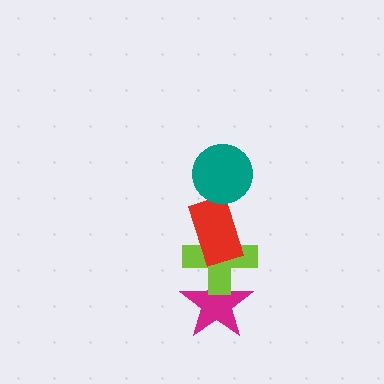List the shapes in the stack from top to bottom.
From top to bottom: the teal circle, the red rectangle, the lime cross, the magenta star.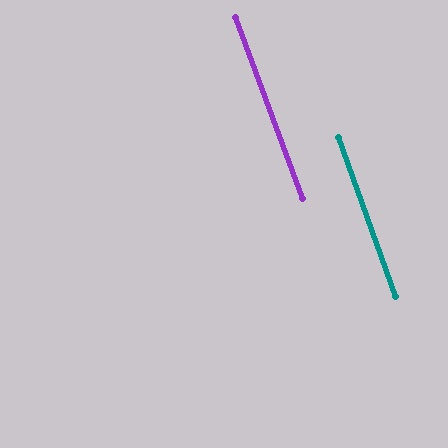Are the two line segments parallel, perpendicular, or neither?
Parallel — their directions differ by only 0.6°.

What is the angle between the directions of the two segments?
Approximately 1 degree.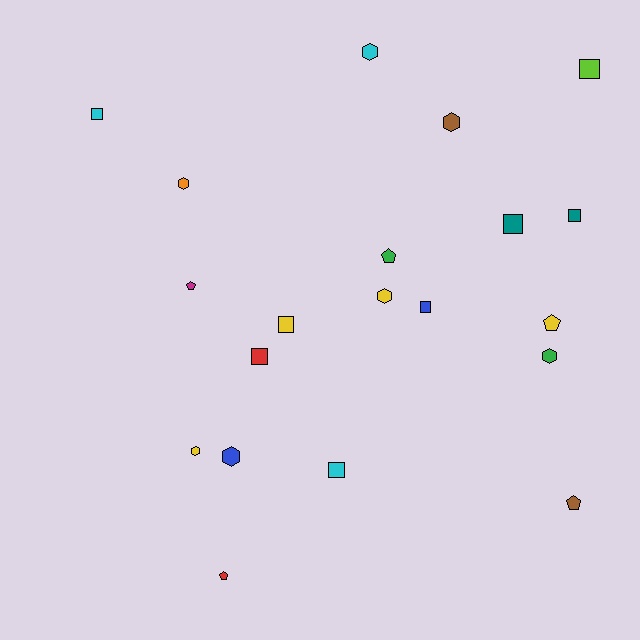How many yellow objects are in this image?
There are 4 yellow objects.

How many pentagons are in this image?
There are 5 pentagons.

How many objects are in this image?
There are 20 objects.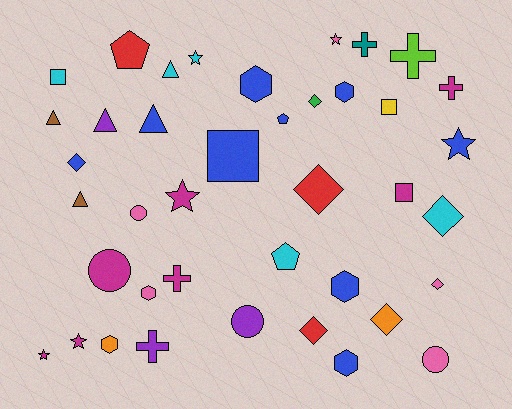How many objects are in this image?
There are 40 objects.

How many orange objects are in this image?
There are 2 orange objects.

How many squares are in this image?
There are 4 squares.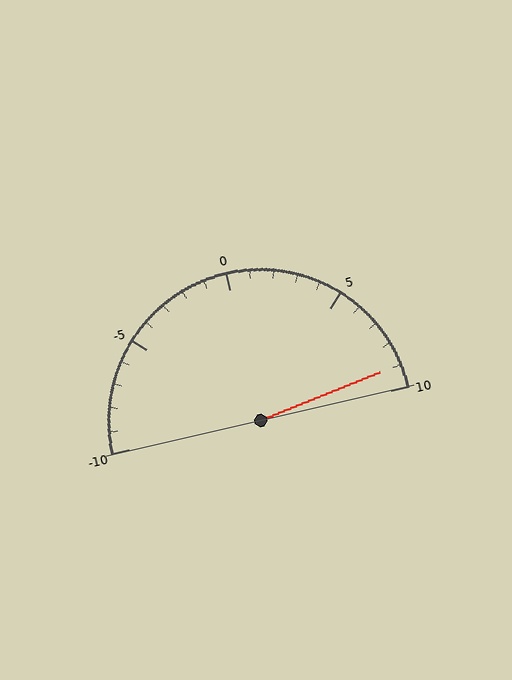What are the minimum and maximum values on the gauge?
The gauge ranges from -10 to 10.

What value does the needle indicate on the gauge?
The needle indicates approximately 9.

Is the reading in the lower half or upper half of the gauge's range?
The reading is in the upper half of the range (-10 to 10).